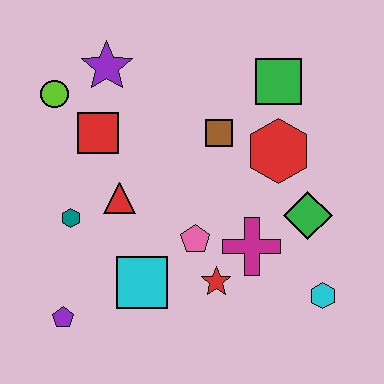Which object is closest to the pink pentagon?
The red star is closest to the pink pentagon.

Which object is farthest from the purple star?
The cyan hexagon is farthest from the purple star.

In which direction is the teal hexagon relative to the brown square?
The teal hexagon is to the left of the brown square.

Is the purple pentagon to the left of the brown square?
Yes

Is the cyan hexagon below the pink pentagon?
Yes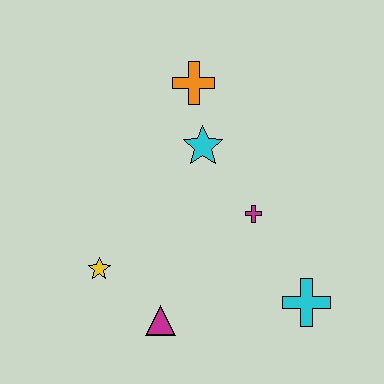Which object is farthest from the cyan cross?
The orange cross is farthest from the cyan cross.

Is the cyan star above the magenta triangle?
Yes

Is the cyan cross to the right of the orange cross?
Yes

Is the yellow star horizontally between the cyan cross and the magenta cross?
No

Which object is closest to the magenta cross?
The cyan star is closest to the magenta cross.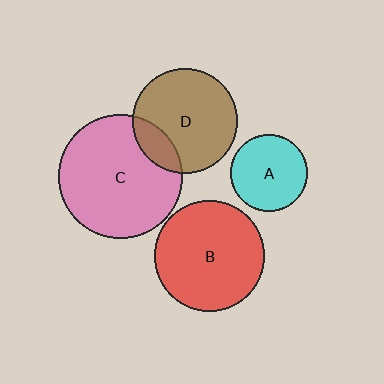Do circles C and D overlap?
Yes.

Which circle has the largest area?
Circle C (pink).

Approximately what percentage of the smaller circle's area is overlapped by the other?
Approximately 20%.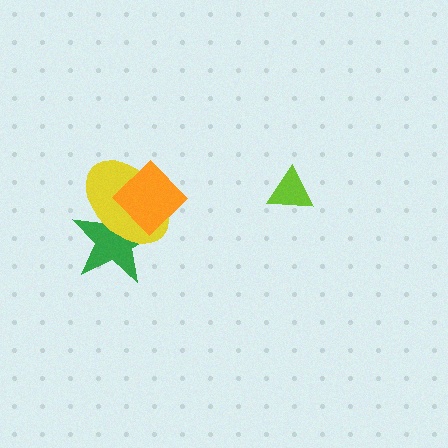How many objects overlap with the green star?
2 objects overlap with the green star.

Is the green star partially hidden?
Yes, it is partially covered by another shape.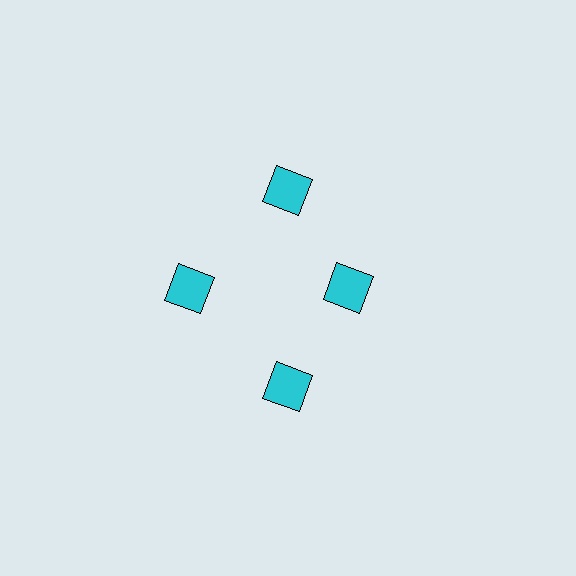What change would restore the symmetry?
The symmetry would be restored by moving it outward, back onto the ring so that all 4 squares sit at equal angles and equal distance from the center.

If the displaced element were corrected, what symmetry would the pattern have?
It would have 4-fold rotational symmetry — the pattern would map onto itself every 90 degrees.